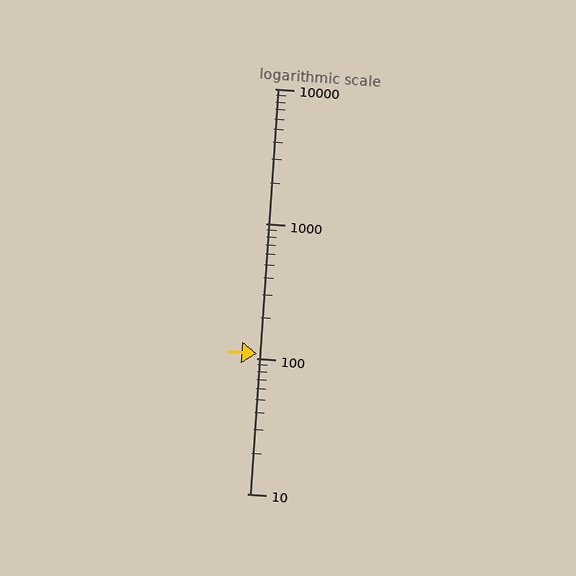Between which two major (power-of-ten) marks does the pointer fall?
The pointer is between 100 and 1000.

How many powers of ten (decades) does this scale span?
The scale spans 3 decades, from 10 to 10000.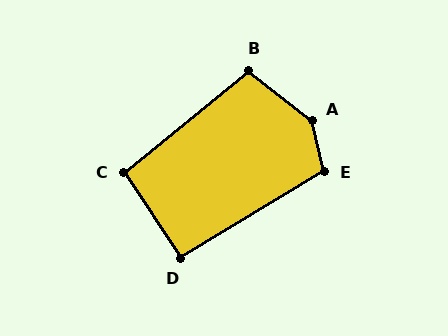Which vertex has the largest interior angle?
A, at approximately 141 degrees.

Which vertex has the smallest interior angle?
D, at approximately 92 degrees.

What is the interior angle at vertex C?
Approximately 96 degrees (obtuse).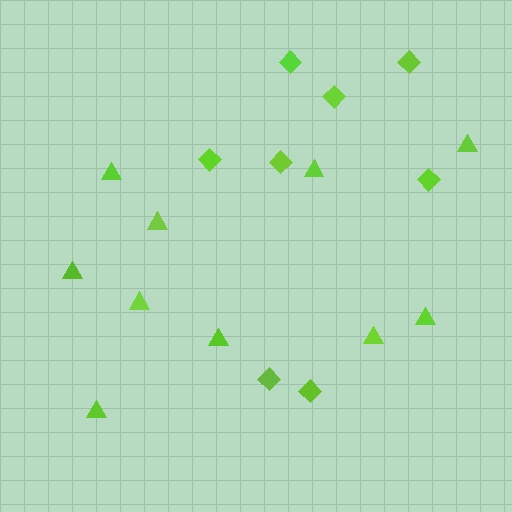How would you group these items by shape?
There are 2 groups: one group of triangles (10) and one group of diamonds (8).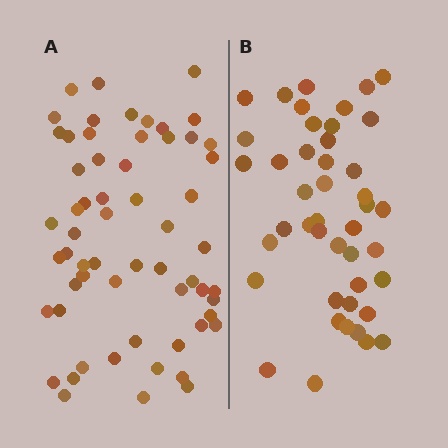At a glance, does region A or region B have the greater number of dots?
Region A (the left region) has more dots.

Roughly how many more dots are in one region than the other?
Region A has approximately 15 more dots than region B.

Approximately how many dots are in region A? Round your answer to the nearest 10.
About 60 dots.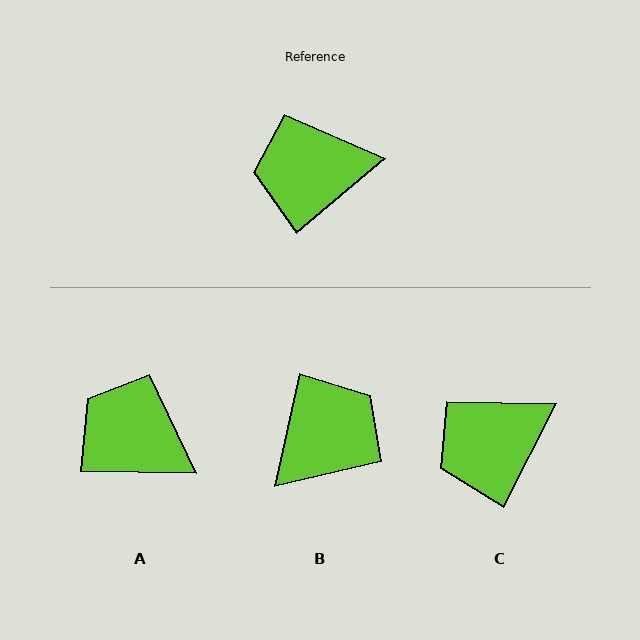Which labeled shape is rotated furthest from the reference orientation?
B, about 143 degrees away.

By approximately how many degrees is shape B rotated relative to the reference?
Approximately 143 degrees clockwise.